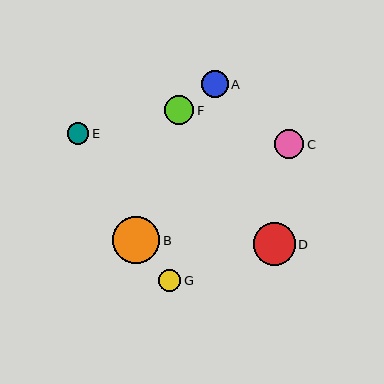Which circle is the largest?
Circle B is the largest with a size of approximately 47 pixels.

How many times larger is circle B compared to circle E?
Circle B is approximately 2.2 times the size of circle E.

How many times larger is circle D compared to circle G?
Circle D is approximately 1.9 times the size of circle G.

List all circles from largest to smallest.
From largest to smallest: B, D, C, F, A, G, E.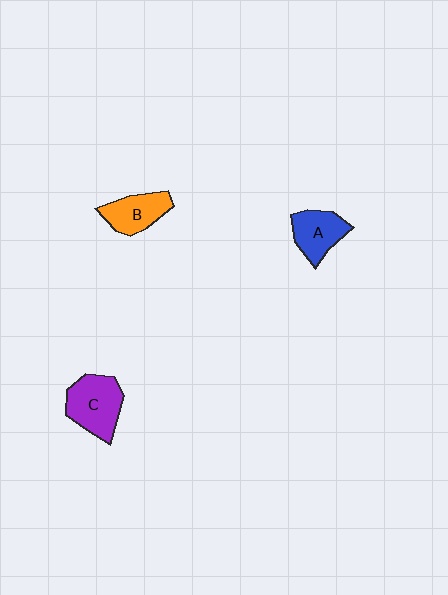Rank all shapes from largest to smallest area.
From largest to smallest: C (purple), A (blue), B (orange).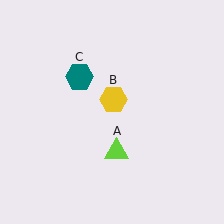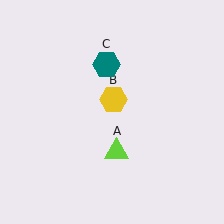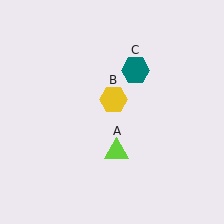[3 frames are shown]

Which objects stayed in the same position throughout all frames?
Lime triangle (object A) and yellow hexagon (object B) remained stationary.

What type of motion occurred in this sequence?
The teal hexagon (object C) rotated clockwise around the center of the scene.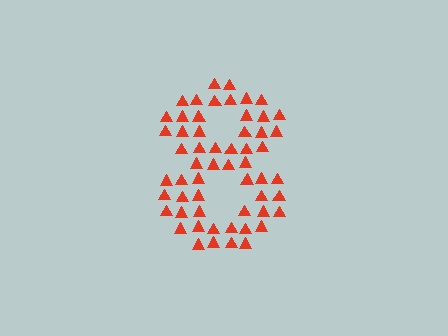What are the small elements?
The small elements are triangles.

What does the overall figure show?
The overall figure shows the digit 8.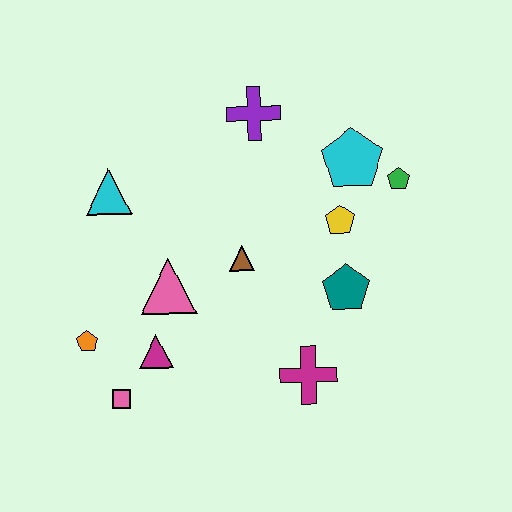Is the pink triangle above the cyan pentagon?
No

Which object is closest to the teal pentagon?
The yellow pentagon is closest to the teal pentagon.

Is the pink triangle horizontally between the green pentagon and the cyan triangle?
Yes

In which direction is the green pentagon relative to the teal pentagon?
The green pentagon is above the teal pentagon.